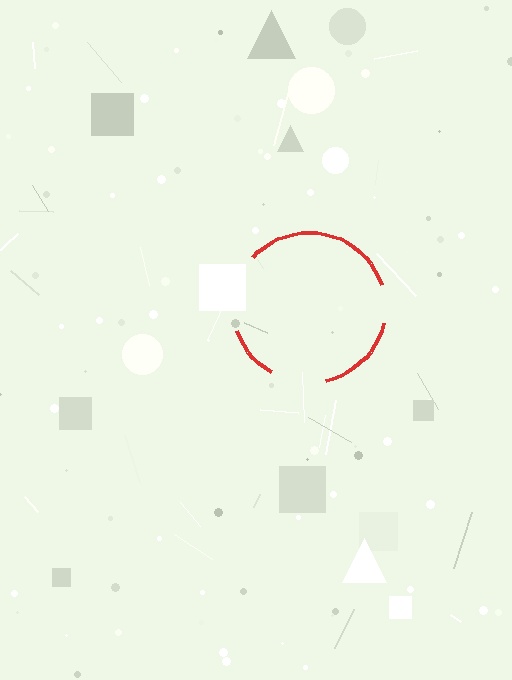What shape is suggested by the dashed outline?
The dashed outline suggests a circle.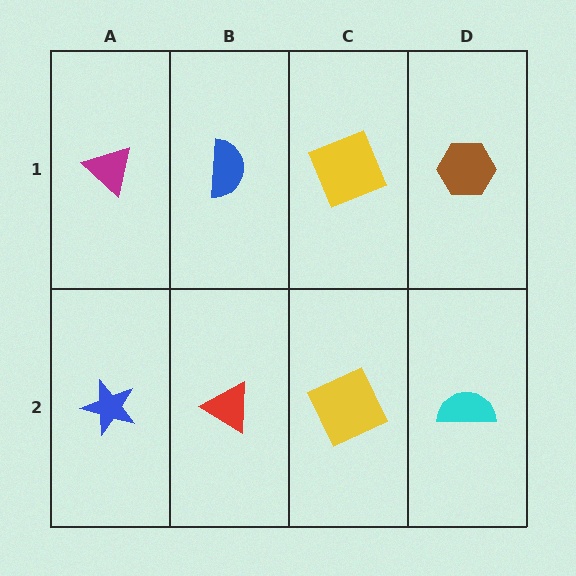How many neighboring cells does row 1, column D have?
2.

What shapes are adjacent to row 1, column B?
A red triangle (row 2, column B), a magenta triangle (row 1, column A), a yellow square (row 1, column C).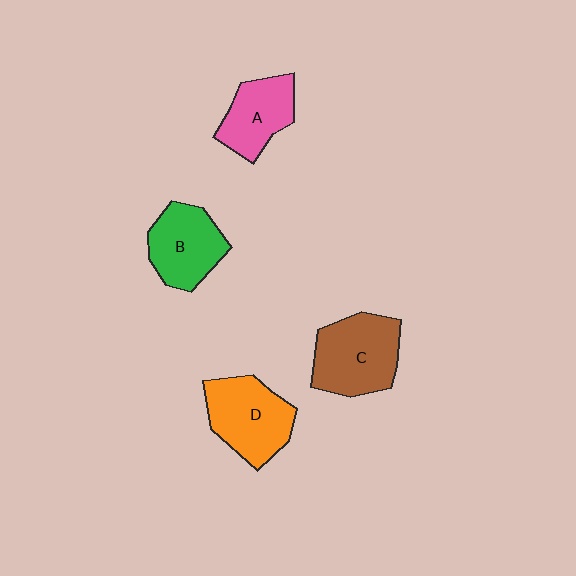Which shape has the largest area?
Shape C (brown).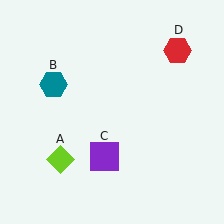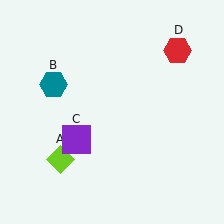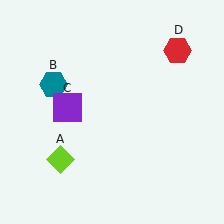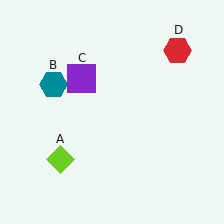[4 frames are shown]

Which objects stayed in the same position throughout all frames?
Lime diamond (object A) and teal hexagon (object B) and red hexagon (object D) remained stationary.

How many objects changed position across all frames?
1 object changed position: purple square (object C).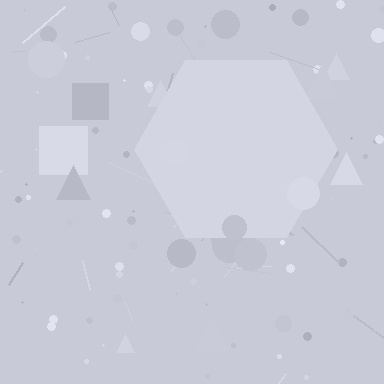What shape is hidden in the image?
A hexagon is hidden in the image.